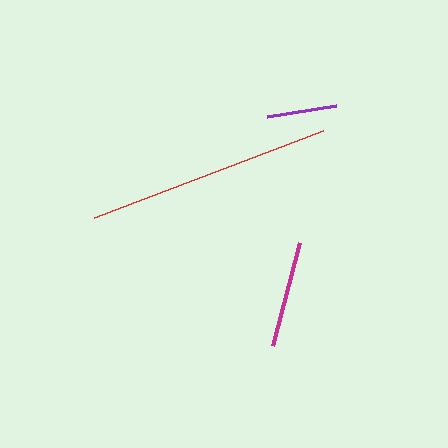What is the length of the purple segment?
The purple segment is approximately 70 pixels long.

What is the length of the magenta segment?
The magenta segment is approximately 107 pixels long.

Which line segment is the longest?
The red line is the longest at approximately 245 pixels.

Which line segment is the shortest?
The purple line is the shortest at approximately 70 pixels.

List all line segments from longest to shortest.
From longest to shortest: red, magenta, purple.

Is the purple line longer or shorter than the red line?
The red line is longer than the purple line.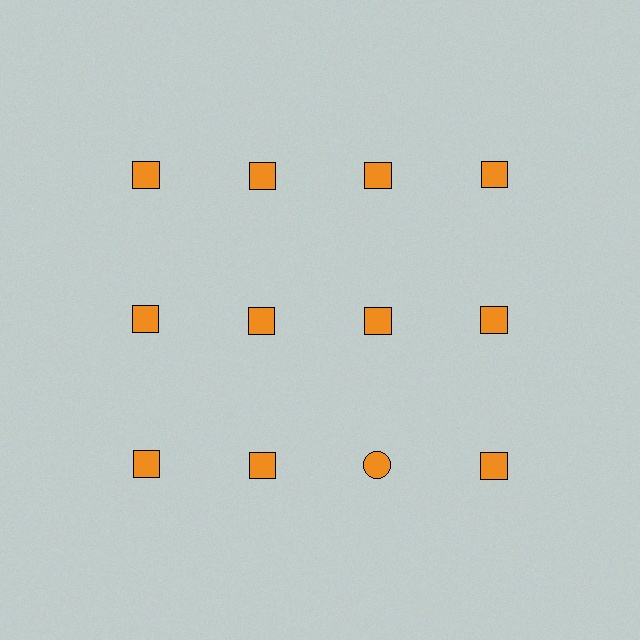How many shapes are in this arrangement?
There are 12 shapes arranged in a grid pattern.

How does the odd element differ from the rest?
It has a different shape: circle instead of square.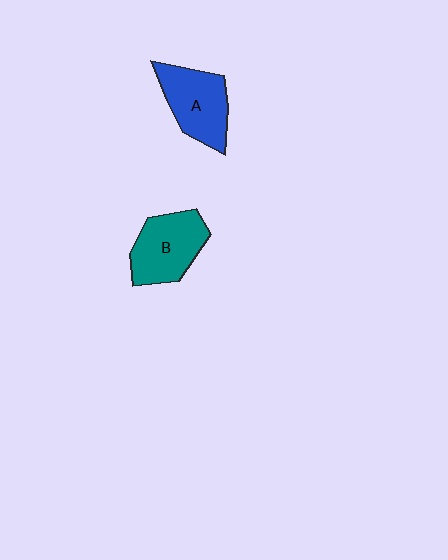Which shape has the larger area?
Shape B (teal).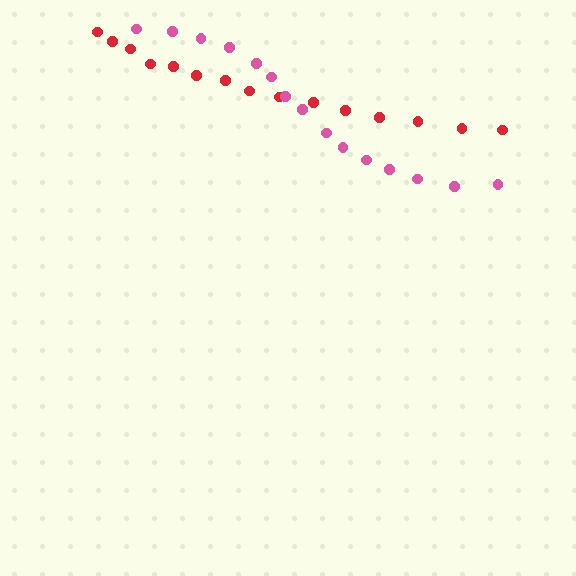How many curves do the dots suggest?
There are 2 distinct paths.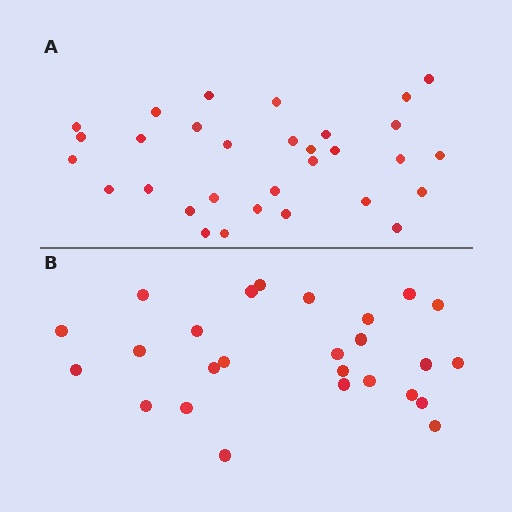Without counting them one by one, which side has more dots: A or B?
Region A (the top region) has more dots.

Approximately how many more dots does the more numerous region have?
Region A has about 5 more dots than region B.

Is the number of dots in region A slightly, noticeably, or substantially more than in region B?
Region A has only slightly more — the two regions are fairly close. The ratio is roughly 1.2 to 1.